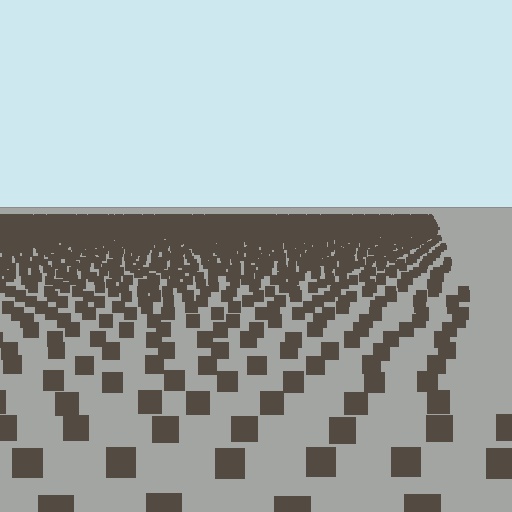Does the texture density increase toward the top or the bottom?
Density increases toward the top.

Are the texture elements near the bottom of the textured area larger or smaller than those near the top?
Larger. Near the bottom, elements are closer to the viewer and appear at a bigger on-screen size.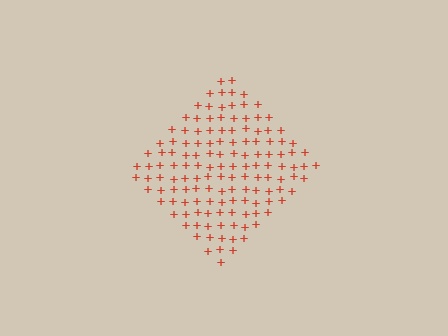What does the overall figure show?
The overall figure shows a diamond.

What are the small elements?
The small elements are plus signs.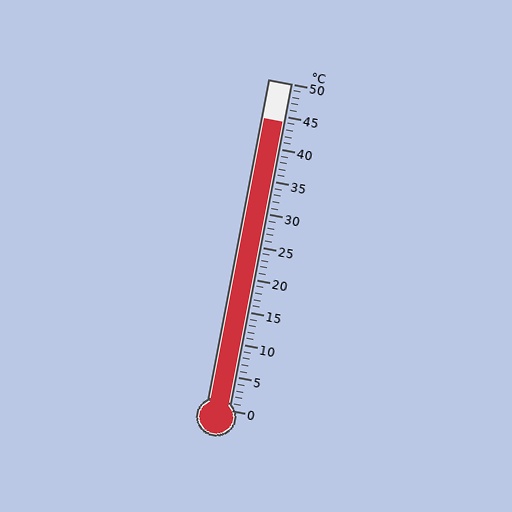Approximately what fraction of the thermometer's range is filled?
The thermometer is filled to approximately 90% of its range.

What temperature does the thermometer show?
The thermometer shows approximately 44°C.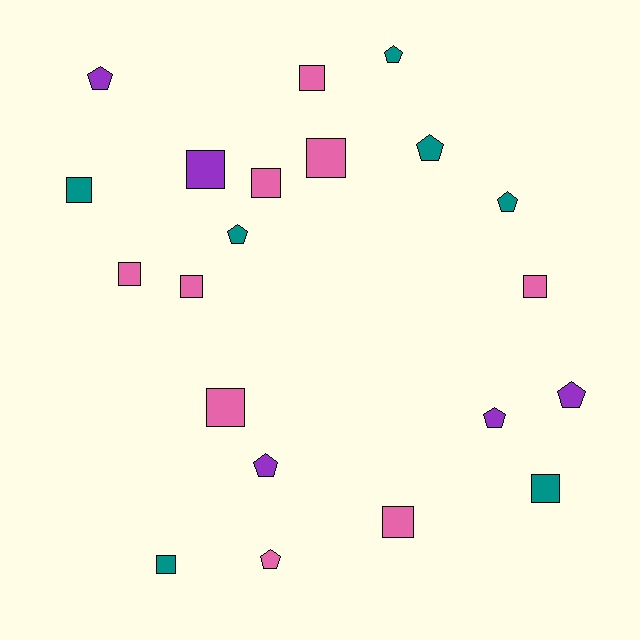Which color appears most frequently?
Pink, with 9 objects.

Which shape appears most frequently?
Square, with 12 objects.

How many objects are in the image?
There are 21 objects.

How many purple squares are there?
There is 1 purple square.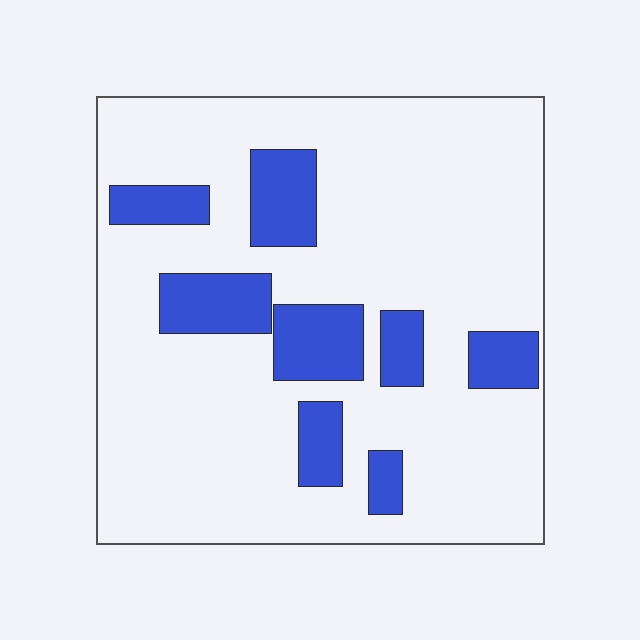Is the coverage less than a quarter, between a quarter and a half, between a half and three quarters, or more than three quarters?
Less than a quarter.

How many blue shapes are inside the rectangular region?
8.